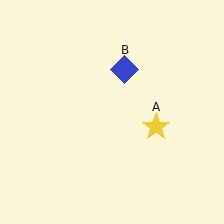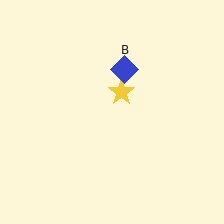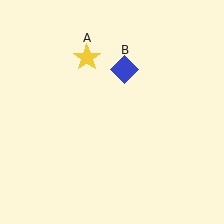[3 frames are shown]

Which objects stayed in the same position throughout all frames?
Blue diamond (object B) remained stationary.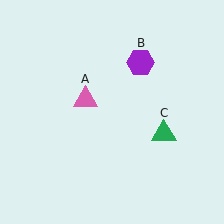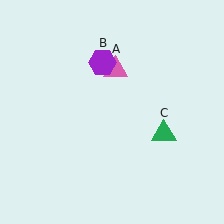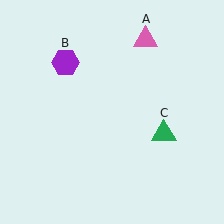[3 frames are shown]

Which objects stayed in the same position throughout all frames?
Green triangle (object C) remained stationary.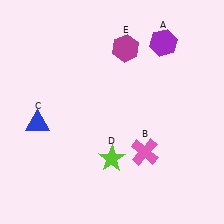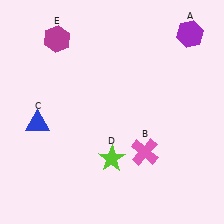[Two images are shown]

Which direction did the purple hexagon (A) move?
The purple hexagon (A) moved right.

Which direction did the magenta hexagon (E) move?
The magenta hexagon (E) moved left.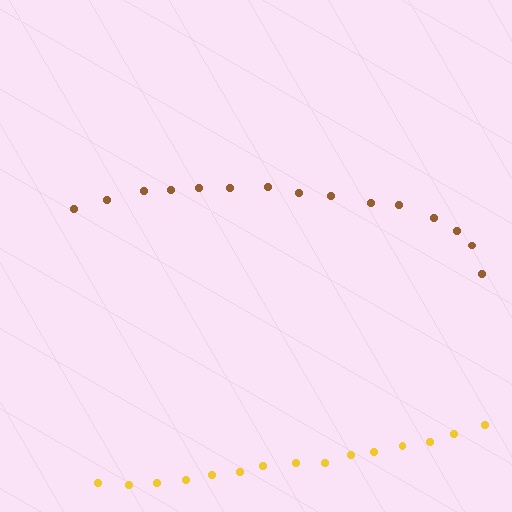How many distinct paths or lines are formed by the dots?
There are 2 distinct paths.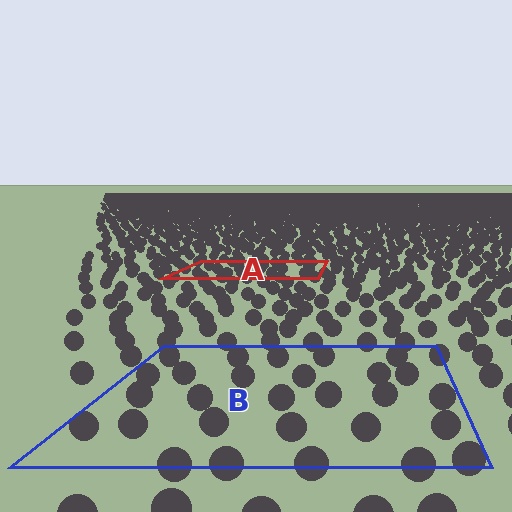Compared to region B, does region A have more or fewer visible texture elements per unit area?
Region A has more texture elements per unit area — they are packed more densely because it is farther away.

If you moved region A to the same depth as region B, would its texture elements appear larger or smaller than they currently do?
They would appear larger. At a closer depth, the same texture elements are projected at a bigger on-screen size.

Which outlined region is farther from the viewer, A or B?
Region A is farther from the viewer — the texture elements inside it appear smaller and more densely packed.